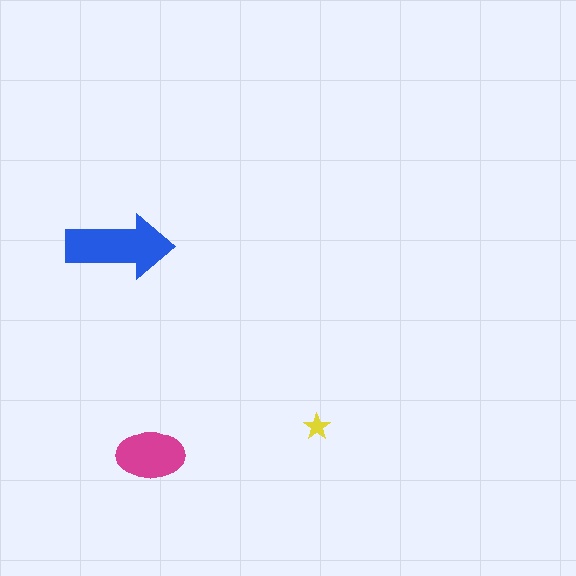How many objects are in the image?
There are 3 objects in the image.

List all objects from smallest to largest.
The yellow star, the magenta ellipse, the blue arrow.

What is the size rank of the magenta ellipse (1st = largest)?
2nd.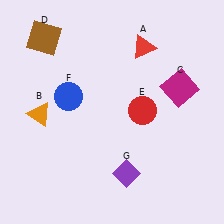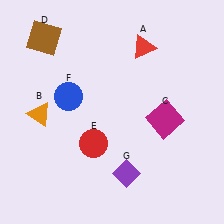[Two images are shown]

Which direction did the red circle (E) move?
The red circle (E) moved left.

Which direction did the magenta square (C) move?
The magenta square (C) moved down.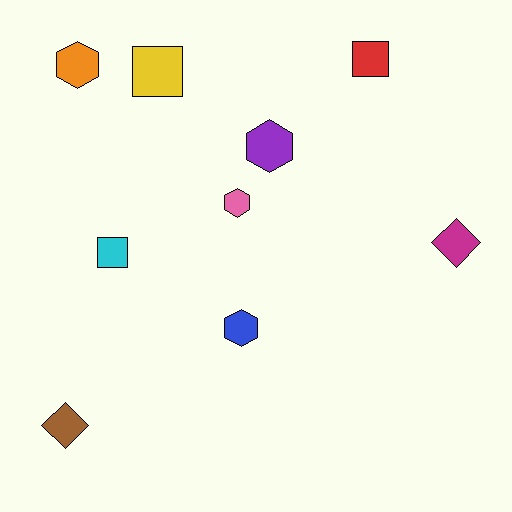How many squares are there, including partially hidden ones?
There are 3 squares.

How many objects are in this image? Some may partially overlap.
There are 9 objects.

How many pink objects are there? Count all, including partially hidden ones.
There is 1 pink object.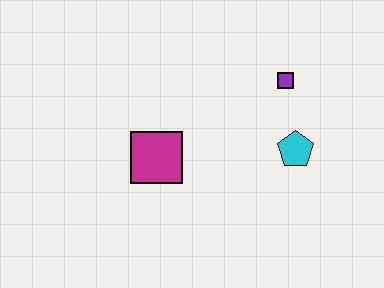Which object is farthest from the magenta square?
The purple square is farthest from the magenta square.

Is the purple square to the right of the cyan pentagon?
No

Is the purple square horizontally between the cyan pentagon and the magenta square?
Yes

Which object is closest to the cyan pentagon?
The purple square is closest to the cyan pentagon.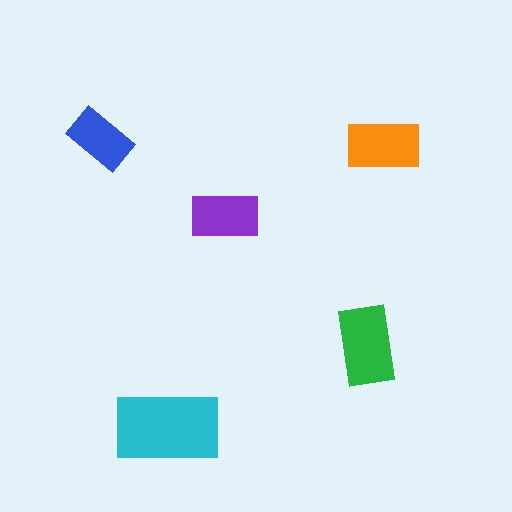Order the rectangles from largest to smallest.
the cyan one, the green one, the orange one, the purple one, the blue one.